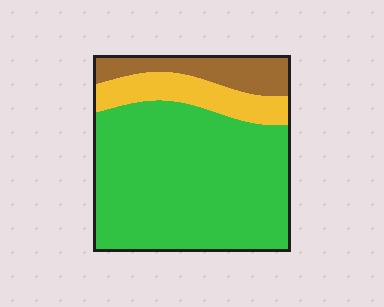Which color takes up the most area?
Green, at roughly 70%.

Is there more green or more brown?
Green.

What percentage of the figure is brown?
Brown takes up about one eighth (1/8) of the figure.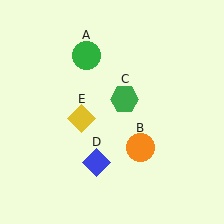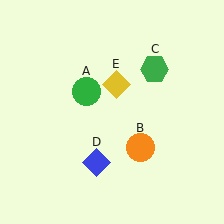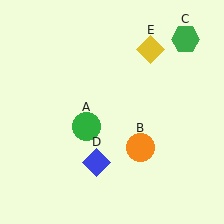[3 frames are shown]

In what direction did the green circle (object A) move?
The green circle (object A) moved down.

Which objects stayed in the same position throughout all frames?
Orange circle (object B) and blue diamond (object D) remained stationary.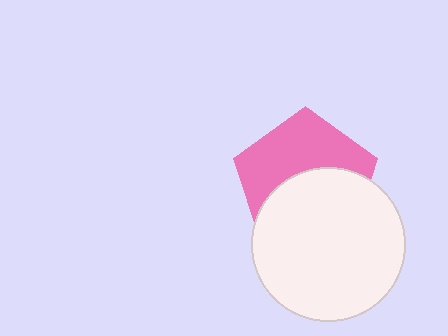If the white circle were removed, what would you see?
You would see the complete pink pentagon.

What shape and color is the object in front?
The object in front is a white circle.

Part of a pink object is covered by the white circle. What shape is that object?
It is a pentagon.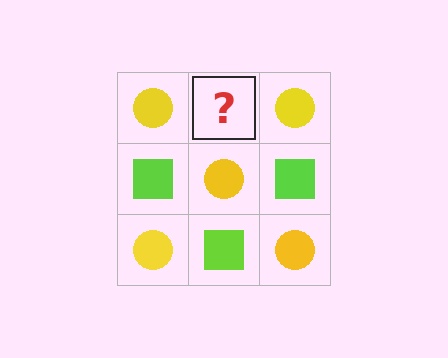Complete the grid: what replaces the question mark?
The question mark should be replaced with a lime square.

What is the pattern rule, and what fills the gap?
The rule is that it alternates yellow circle and lime square in a checkerboard pattern. The gap should be filled with a lime square.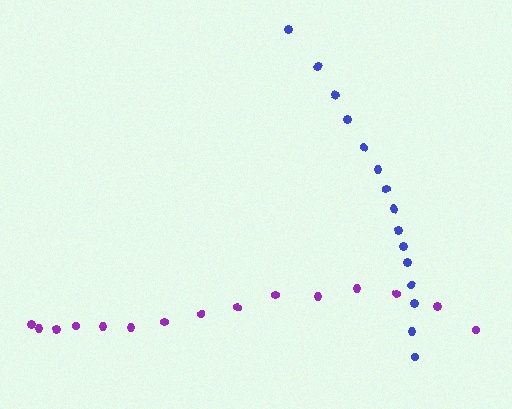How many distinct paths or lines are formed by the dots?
There are 2 distinct paths.